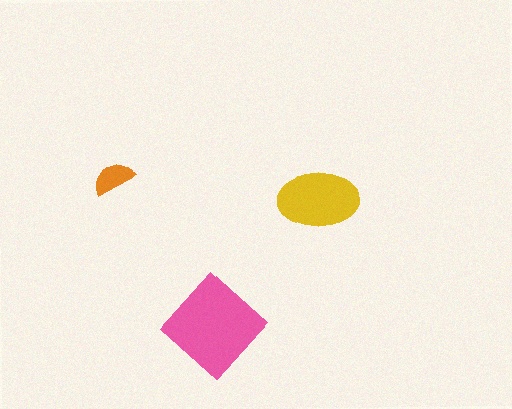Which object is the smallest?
The orange semicircle.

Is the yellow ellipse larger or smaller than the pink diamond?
Smaller.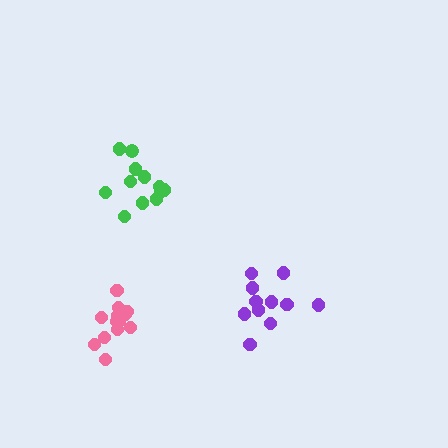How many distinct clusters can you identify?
There are 3 distinct clusters.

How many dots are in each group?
Group 1: 11 dots, Group 2: 13 dots, Group 3: 12 dots (36 total).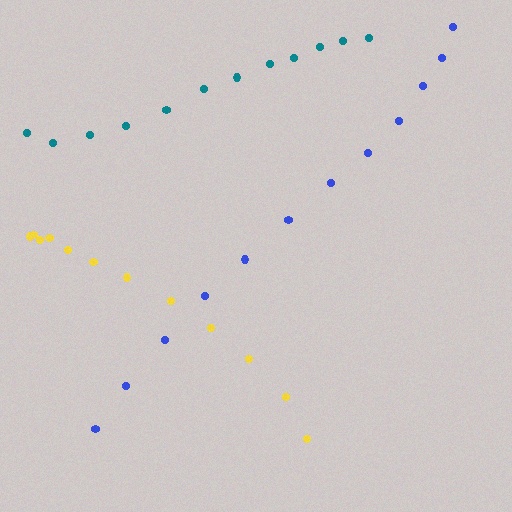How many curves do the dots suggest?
There are 3 distinct paths.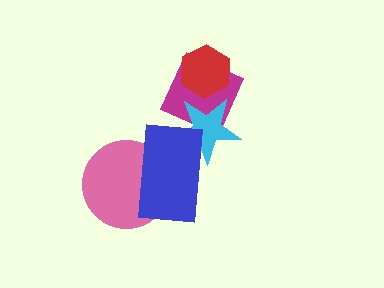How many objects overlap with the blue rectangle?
2 objects overlap with the blue rectangle.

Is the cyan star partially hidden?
Yes, it is partially covered by another shape.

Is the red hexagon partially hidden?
No, no other shape covers it.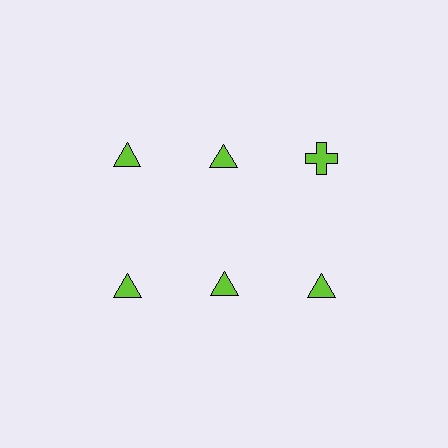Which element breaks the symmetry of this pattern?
The lime cross in the top row, center column breaks the symmetry. All other shapes are lime triangles.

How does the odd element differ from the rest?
It has a different shape: cross instead of triangle.